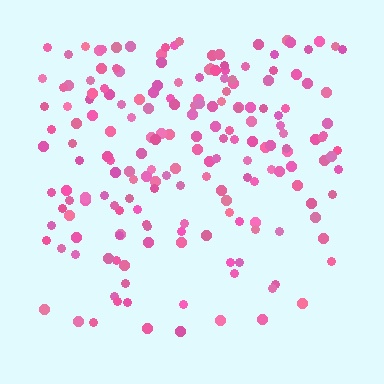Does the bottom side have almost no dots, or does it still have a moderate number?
Still a moderate number, just noticeably fewer than the top.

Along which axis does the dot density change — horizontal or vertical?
Vertical.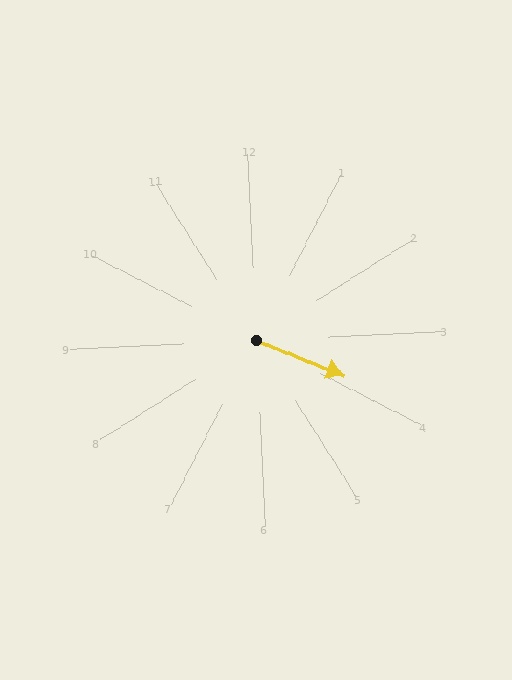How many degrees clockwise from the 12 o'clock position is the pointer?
Approximately 115 degrees.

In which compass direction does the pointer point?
Southeast.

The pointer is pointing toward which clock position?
Roughly 4 o'clock.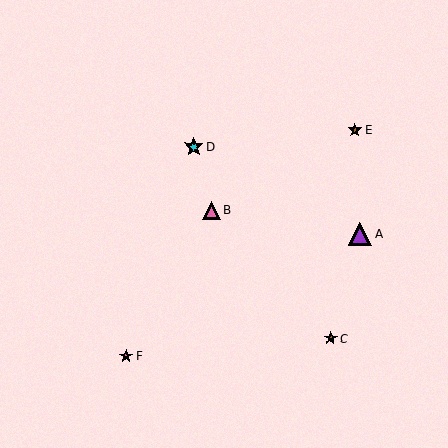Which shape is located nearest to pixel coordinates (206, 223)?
The pink triangle (labeled B) at (212, 210) is nearest to that location.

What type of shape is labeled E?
Shape E is a brown star.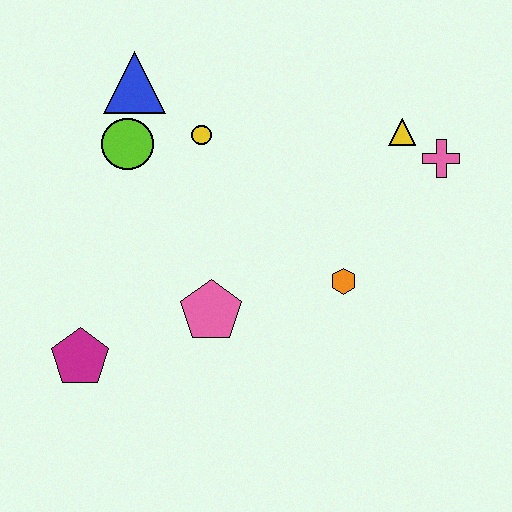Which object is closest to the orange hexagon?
The pink pentagon is closest to the orange hexagon.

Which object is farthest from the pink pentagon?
The pink cross is farthest from the pink pentagon.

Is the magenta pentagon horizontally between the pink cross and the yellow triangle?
No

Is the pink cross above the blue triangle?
No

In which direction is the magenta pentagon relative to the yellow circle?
The magenta pentagon is below the yellow circle.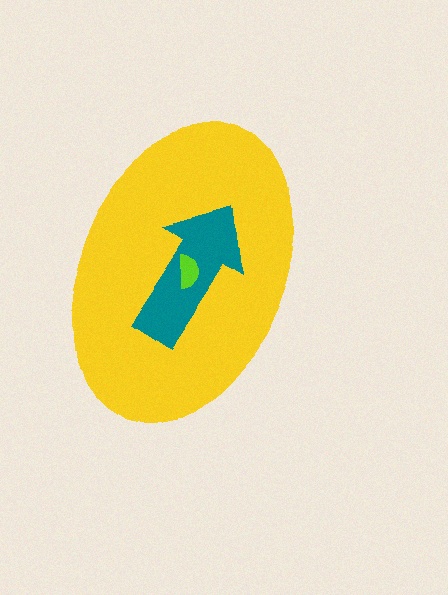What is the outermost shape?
The yellow ellipse.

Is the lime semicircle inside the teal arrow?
Yes.